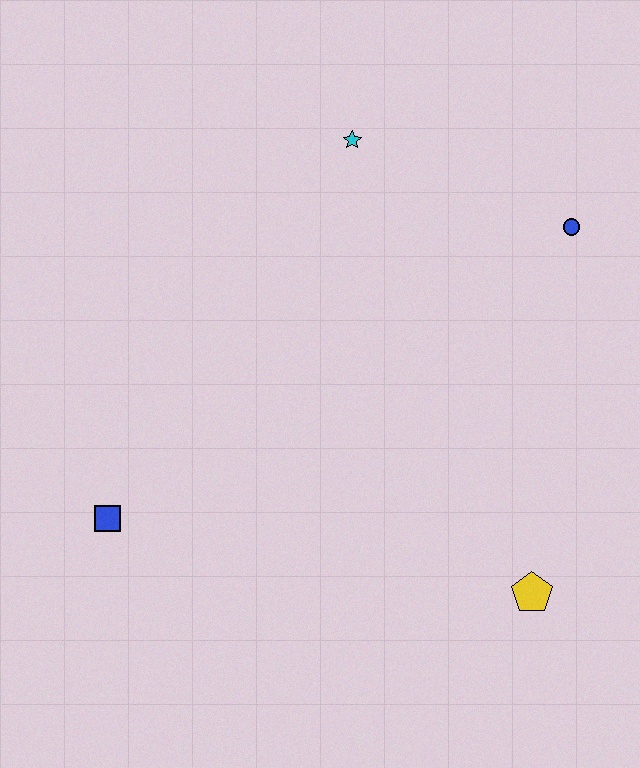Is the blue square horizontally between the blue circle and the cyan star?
No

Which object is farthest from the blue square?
The blue circle is farthest from the blue square.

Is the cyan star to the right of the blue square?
Yes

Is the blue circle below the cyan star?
Yes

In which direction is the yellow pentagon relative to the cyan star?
The yellow pentagon is below the cyan star.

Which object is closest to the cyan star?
The blue circle is closest to the cyan star.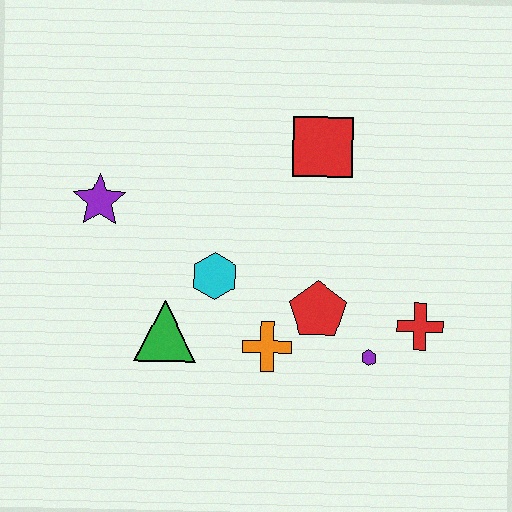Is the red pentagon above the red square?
No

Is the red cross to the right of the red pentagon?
Yes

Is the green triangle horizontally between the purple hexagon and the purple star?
Yes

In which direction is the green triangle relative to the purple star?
The green triangle is below the purple star.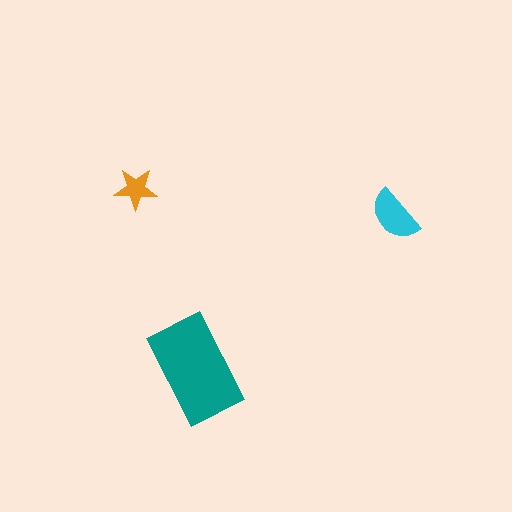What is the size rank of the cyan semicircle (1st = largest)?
2nd.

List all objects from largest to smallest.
The teal rectangle, the cyan semicircle, the orange star.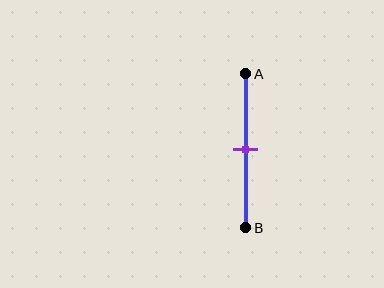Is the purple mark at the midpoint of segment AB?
Yes, the mark is approximately at the midpoint.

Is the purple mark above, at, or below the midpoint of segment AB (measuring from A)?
The purple mark is approximately at the midpoint of segment AB.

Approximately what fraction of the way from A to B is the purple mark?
The purple mark is approximately 50% of the way from A to B.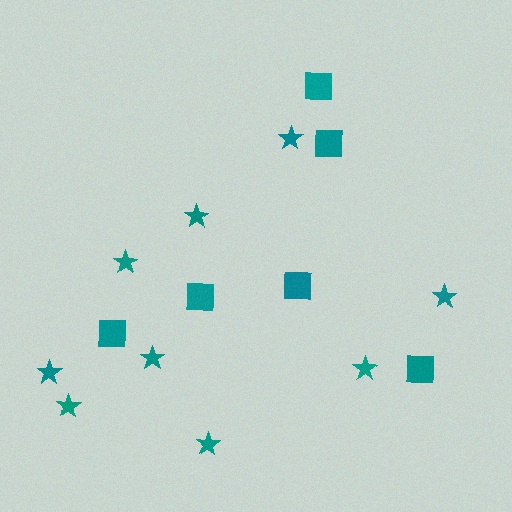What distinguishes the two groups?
There are 2 groups: one group of squares (6) and one group of stars (9).